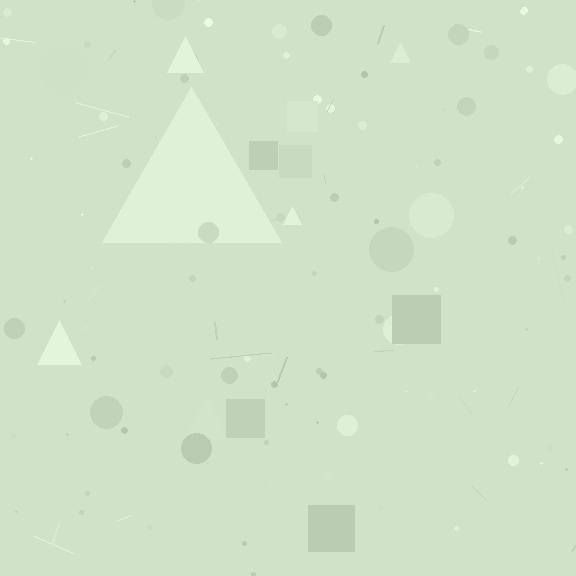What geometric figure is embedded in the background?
A triangle is embedded in the background.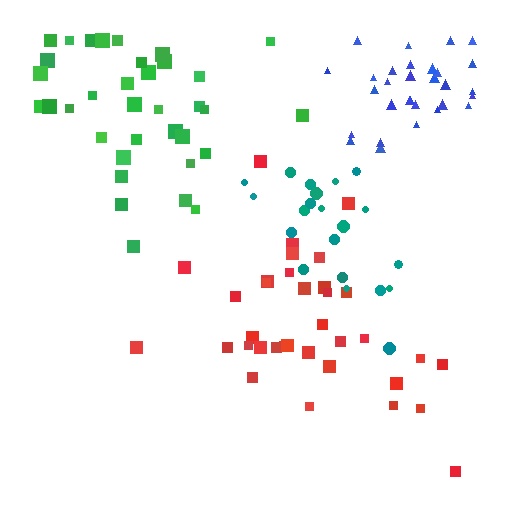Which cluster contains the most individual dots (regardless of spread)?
Red (35).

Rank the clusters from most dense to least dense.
blue, teal, green, red.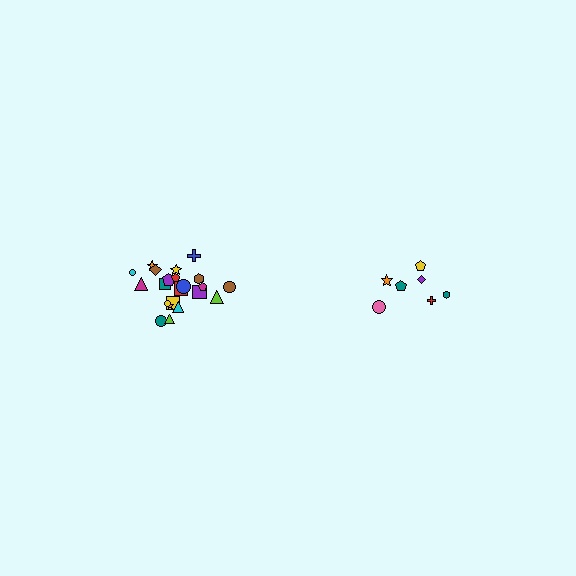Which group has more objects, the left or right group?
The left group.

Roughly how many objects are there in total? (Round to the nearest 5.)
Roughly 30 objects in total.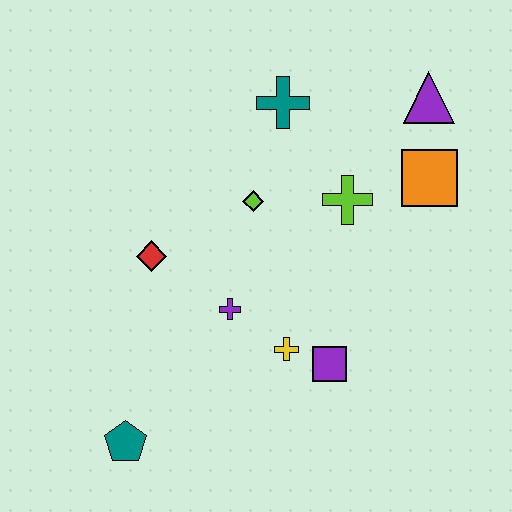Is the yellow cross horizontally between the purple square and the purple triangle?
No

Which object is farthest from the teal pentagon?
The purple triangle is farthest from the teal pentagon.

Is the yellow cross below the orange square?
Yes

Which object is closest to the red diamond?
The purple cross is closest to the red diamond.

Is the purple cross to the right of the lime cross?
No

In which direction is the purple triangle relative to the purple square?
The purple triangle is above the purple square.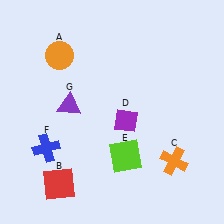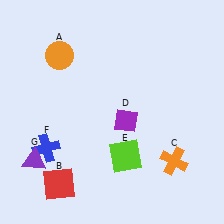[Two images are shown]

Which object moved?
The purple triangle (G) moved down.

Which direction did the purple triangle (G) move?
The purple triangle (G) moved down.